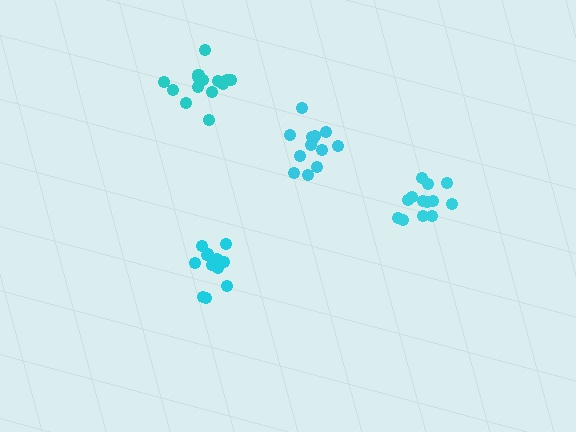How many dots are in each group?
Group 1: 13 dots, Group 2: 12 dots, Group 3: 14 dots, Group 4: 14 dots (53 total).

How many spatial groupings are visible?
There are 4 spatial groupings.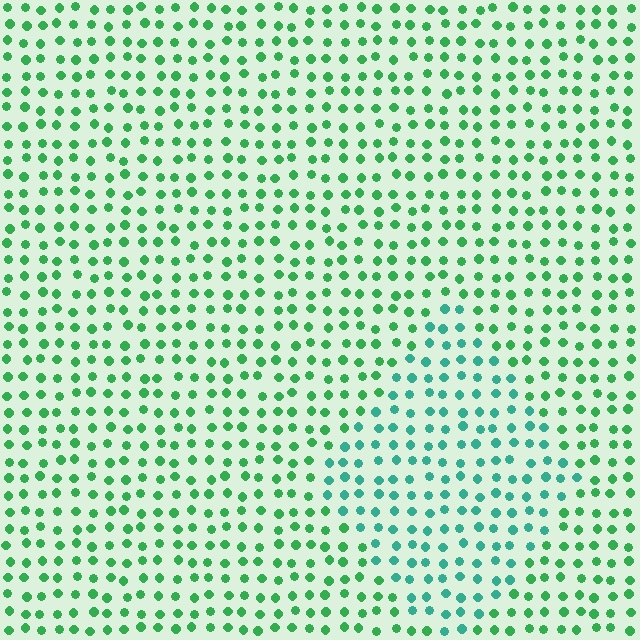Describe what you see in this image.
The image is filled with small green elements in a uniform arrangement. A diamond-shaped region is visible where the elements are tinted to a slightly different hue, forming a subtle color boundary.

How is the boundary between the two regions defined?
The boundary is defined purely by a slight shift in hue (about 32 degrees). Spacing, size, and orientation are identical on both sides.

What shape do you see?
I see a diamond.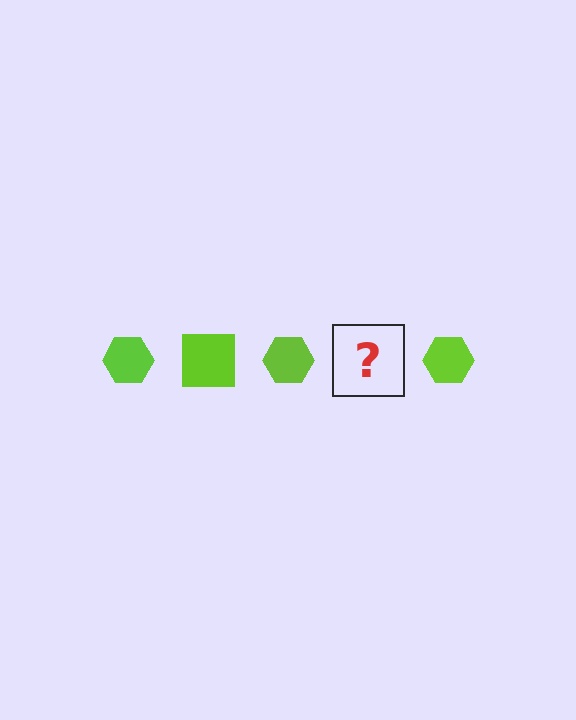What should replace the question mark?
The question mark should be replaced with a lime square.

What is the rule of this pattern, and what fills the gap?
The rule is that the pattern cycles through hexagon, square shapes in lime. The gap should be filled with a lime square.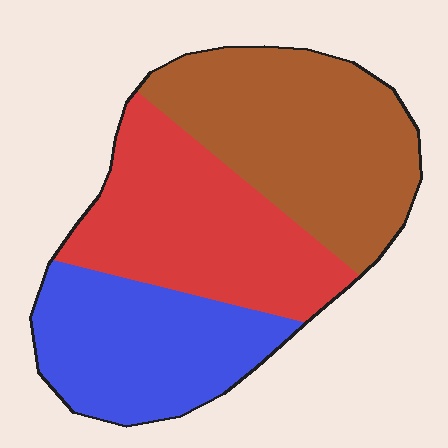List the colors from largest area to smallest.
From largest to smallest: brown, red, blue.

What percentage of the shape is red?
Red covers 34% of the shape.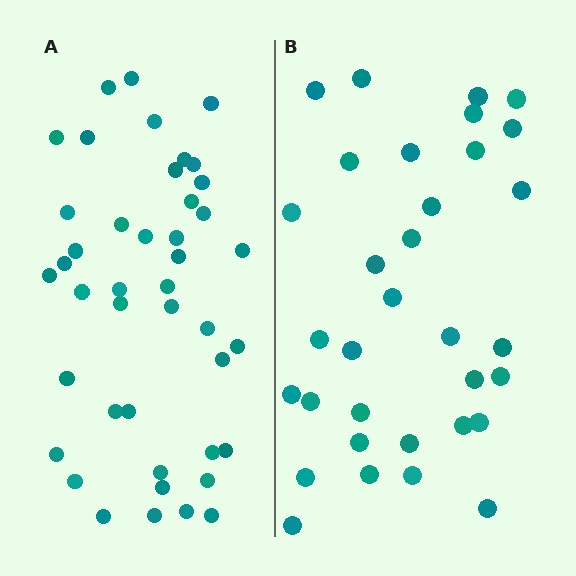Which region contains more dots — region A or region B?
Region A (the left region) has more dots.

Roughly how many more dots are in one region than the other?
Region A has roughly 10 or so more dots than region B.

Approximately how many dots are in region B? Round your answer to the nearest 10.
About 30 dots. (The exact count is 33, which rounds to 30.)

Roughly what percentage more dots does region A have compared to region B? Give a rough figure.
About 30% more.